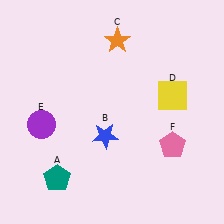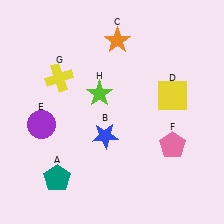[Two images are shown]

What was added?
A yellow cross (G), a lime star (H) were added in Image 2.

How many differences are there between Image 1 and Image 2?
There are 2 differences between the two images.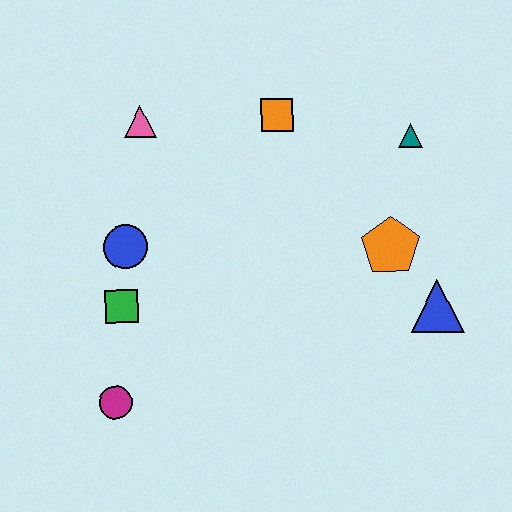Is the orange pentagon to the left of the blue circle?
No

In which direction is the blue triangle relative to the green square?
The blue triangle is to the right of the green square.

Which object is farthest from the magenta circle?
The teal triangle is farthest from the magenta circle.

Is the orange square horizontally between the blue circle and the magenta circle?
No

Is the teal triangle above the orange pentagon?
Yes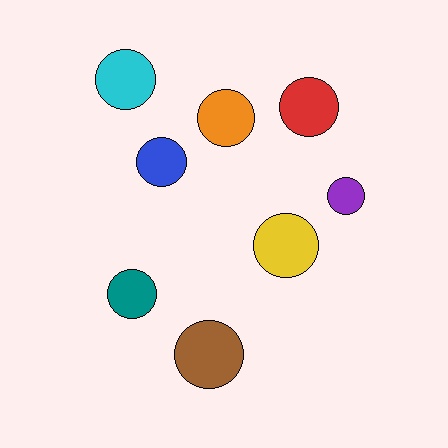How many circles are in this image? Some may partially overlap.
There are 8 circles.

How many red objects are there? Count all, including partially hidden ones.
There is 1 red object.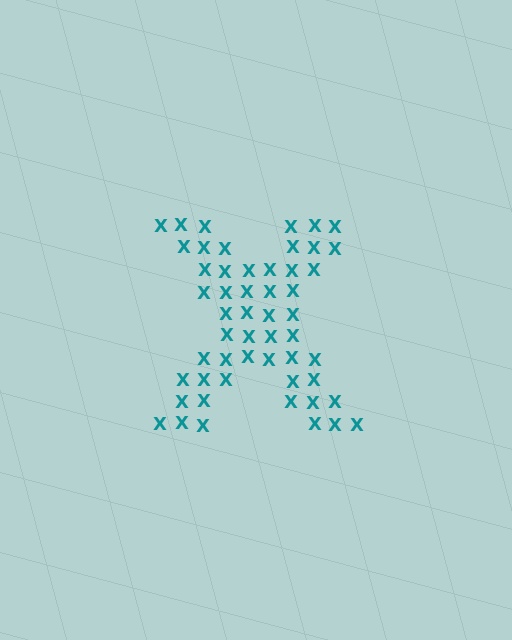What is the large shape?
The large shape is the letter X.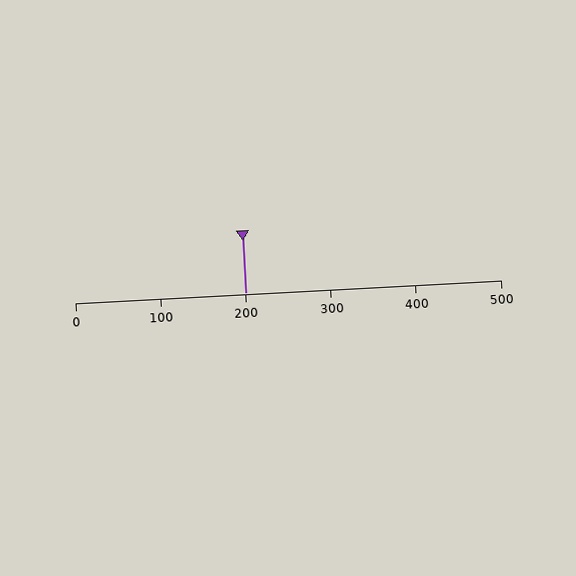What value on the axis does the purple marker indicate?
The marker indicates approximately 200.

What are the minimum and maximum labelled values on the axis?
The axis runs from 0 to 500.